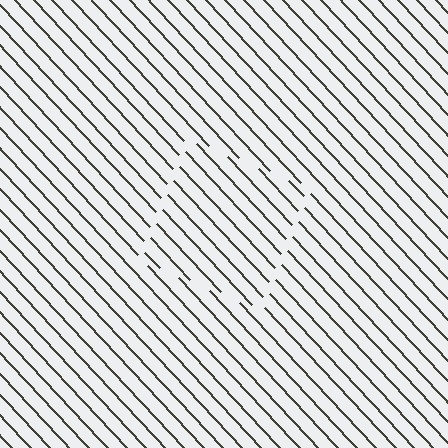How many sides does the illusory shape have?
4 sides — the line-ends trace a square.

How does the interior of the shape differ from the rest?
The interior of the shape contains the same grating, shifted by half a period — the contour is defined by the phase discontinuity where line-ends from the inner and outer gratings abut.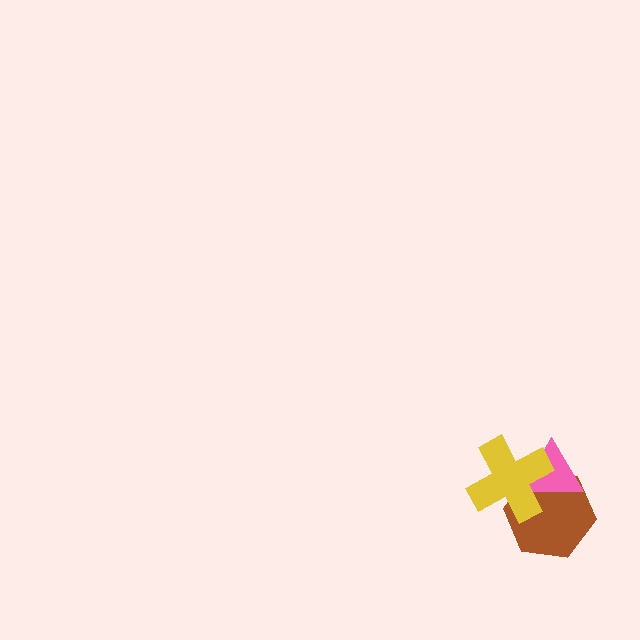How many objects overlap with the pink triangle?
2 objects overlap with the pink triangle.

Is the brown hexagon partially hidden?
Yes, it is partially covered by another shape.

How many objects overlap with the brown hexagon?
2 objects overlap with the brown hexagon.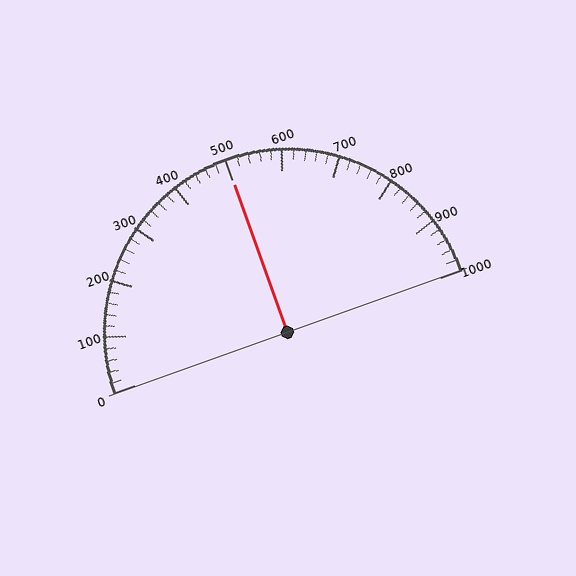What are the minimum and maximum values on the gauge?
The gauge ranges from 0 to 1000.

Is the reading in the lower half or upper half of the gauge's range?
The reading is in the upper half of the range (0 to 1000).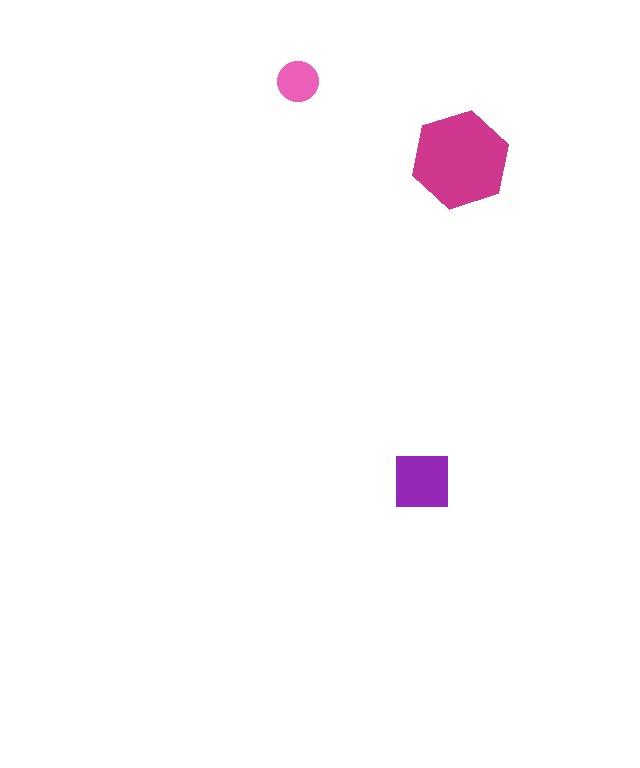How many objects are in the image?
There are 3 objects in the image.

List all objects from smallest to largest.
The pink circle, the purple square, the magenta hexagon.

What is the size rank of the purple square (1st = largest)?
2nd.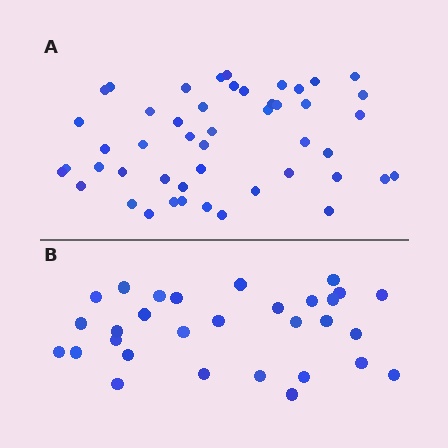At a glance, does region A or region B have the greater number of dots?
Region A (the top region) has more dots.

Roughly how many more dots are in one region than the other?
Region A has approximately 20 more dots than region B.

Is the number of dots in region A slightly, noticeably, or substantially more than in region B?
Region A has substantially more. The ratio is roughly 1.6 to 1.